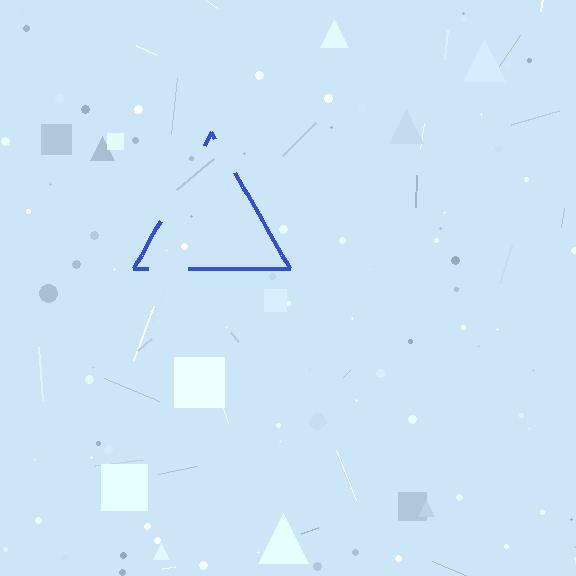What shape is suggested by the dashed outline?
The dashed outline suggests a triangle.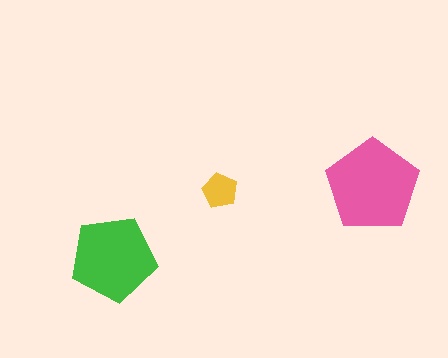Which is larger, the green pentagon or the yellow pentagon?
The green one.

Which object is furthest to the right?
The pink pentagon is rightmost.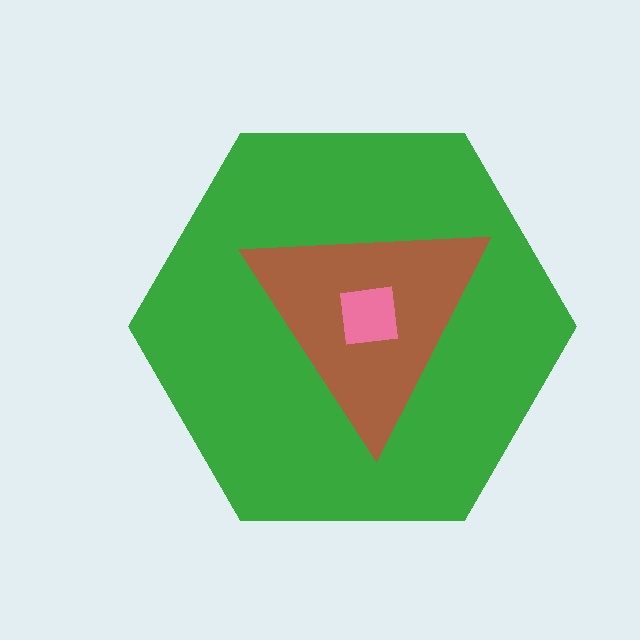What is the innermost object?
The pink square.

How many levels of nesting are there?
3.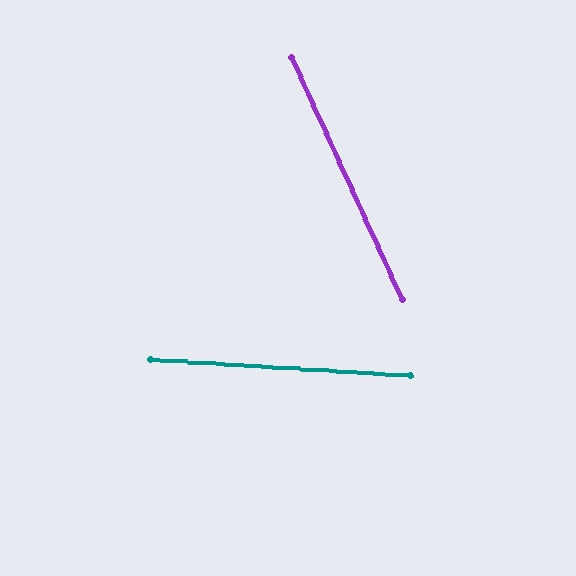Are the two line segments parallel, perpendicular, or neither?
Neither parallel nor perpendicular — they differ by about 62°.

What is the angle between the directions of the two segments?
Approximately 62 degrees.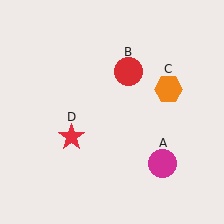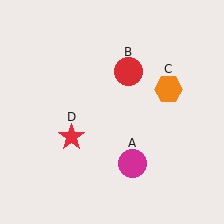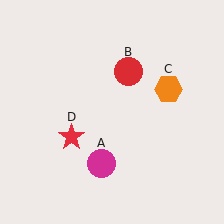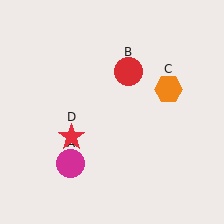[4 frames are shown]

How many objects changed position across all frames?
1 object changed position: magenta circle (object A).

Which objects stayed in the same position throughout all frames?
Red circle (object B) and orange hexagon (object C) and red star (object D) remained stationary.